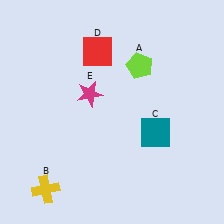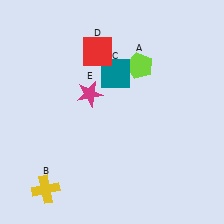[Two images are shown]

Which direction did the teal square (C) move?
The teal square (C) moved up.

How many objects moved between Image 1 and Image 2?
1 object moved between the two images.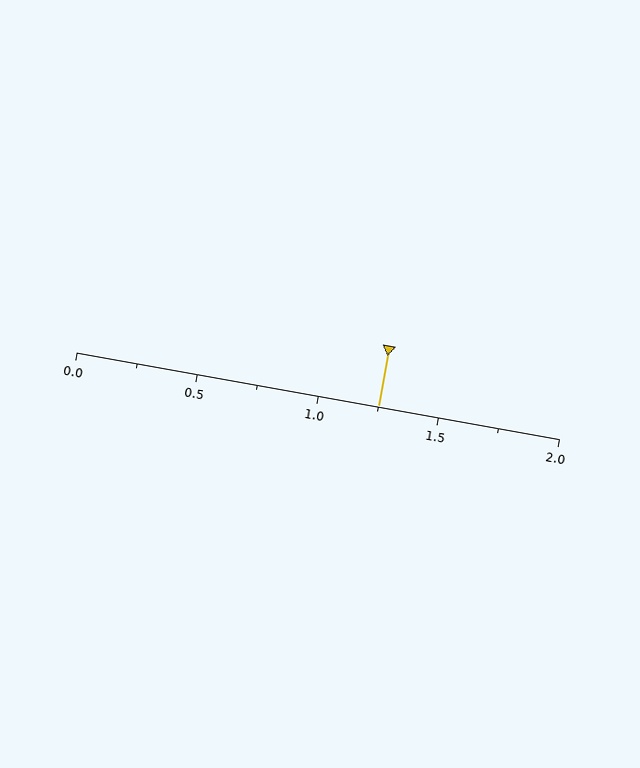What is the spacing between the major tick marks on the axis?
The major ticks are spaced 0.5 apart.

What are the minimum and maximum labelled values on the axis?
The axis runs from 0.0 to 2.0.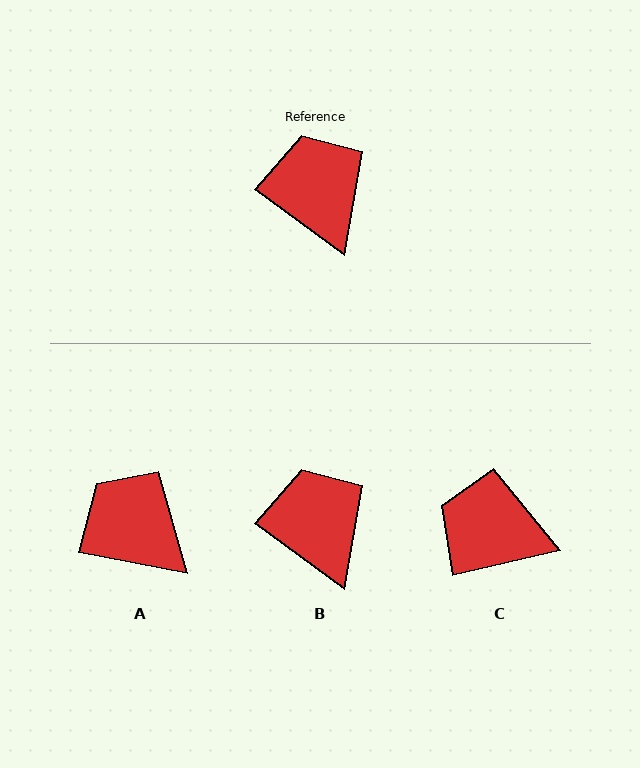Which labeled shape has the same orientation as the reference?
B.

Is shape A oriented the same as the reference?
No, it is off by about 26 degrees.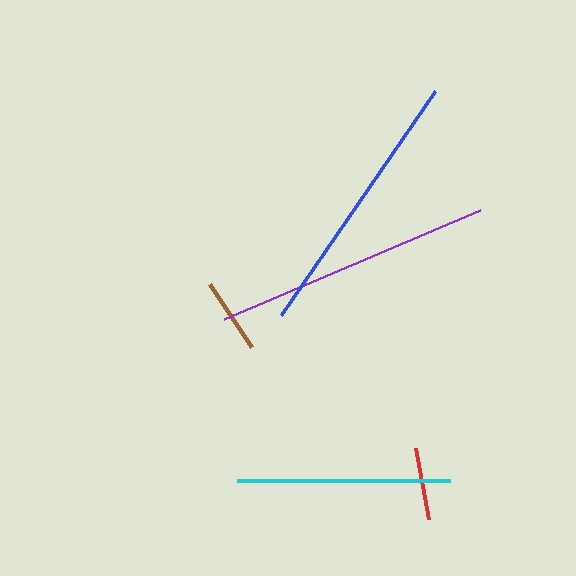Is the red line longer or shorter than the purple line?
The purple line is longer than the red line.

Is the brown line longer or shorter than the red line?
The brown line is longer than the red line.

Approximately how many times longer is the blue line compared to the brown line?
The blue line is approximately 3.6 times the length of the brown line.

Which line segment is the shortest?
The red line is the shortest at approximately 72 pixels.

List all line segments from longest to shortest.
From longest to shortest: purple, blue, cyan, brown, red.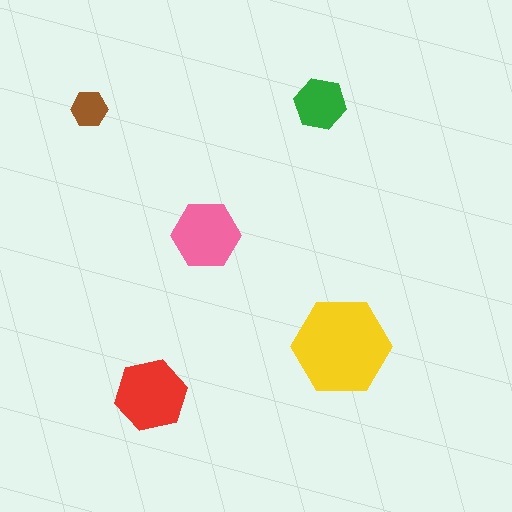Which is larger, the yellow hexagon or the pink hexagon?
The yellow one.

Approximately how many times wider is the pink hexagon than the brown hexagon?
About 2 times wider.